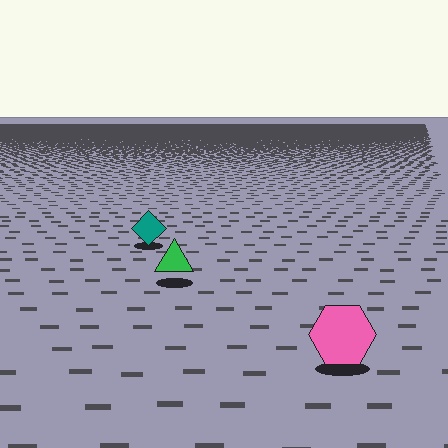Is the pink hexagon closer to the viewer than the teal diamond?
Yes. The pink hexagon is closer — you can tell from the texture gradient: the ground texture is coarser near it.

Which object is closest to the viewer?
The pink hexagon is closest. The texture marks near it are larger and more spread out.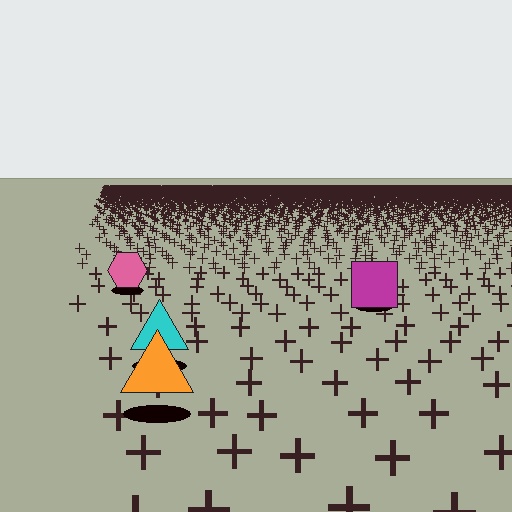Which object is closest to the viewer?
The orange triangle is closest. The texture marks near it are larger and more spread out.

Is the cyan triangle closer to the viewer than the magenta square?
Yes. The cyan triangle is closer — you can tell from the texture gradient: the ground texture is coarser near it.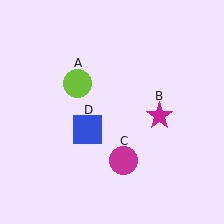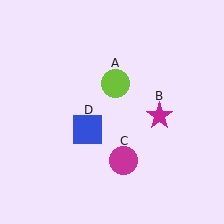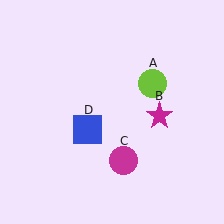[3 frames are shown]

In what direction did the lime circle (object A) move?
The lime circle (object A) moved right.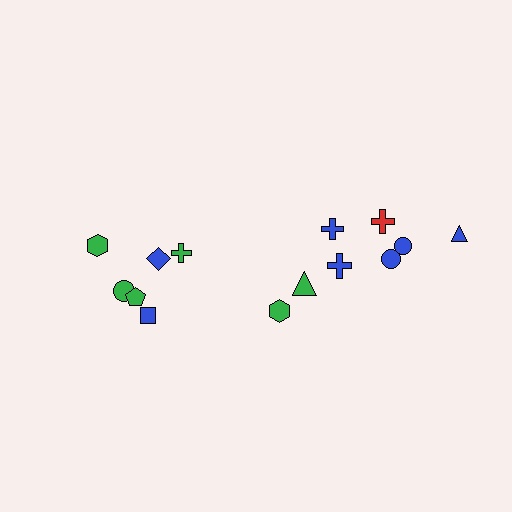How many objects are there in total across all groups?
There are 14 objects.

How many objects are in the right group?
There are 8 objects.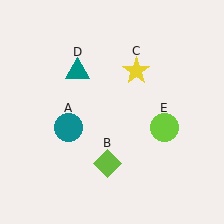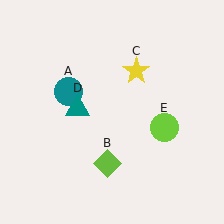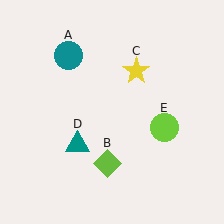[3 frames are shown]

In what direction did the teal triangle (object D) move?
The teal triangle (object D) moved down.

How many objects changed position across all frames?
2 objects changed position: teal circle (object A), teal triangle (object D).